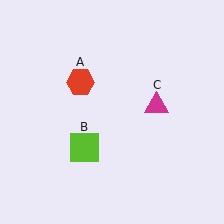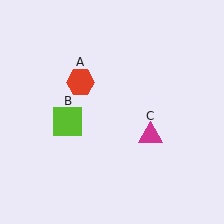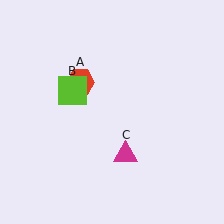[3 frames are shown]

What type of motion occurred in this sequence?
The lime square (object B), magenta triangle (object C) rotated clockwise around the center of the scene.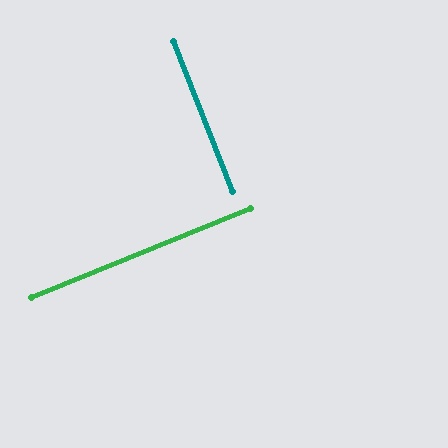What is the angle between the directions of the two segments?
Approximately 89 degrees.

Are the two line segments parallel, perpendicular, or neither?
Perpendicular — they meet at approximately 89°.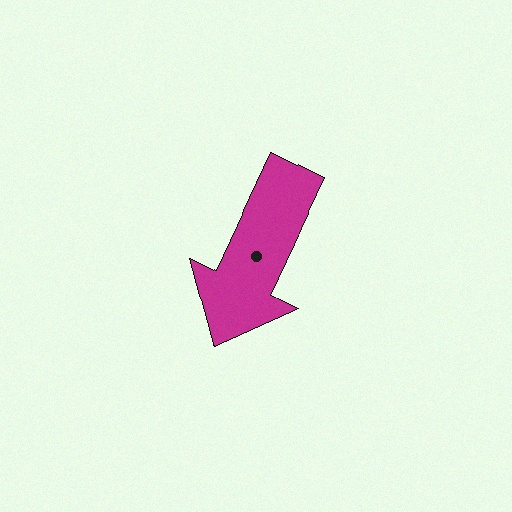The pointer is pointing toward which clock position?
Roughly 7 o'clock.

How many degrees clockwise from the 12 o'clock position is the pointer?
Approximately 205 degrees.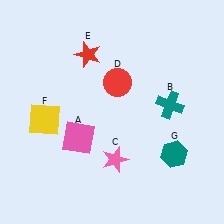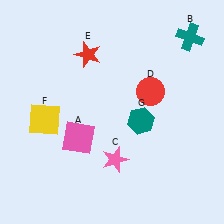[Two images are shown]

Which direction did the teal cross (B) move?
The teal cross (B) moved up.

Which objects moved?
The objects that moved are: the teal cross (B), the red circle (D), the teal hexagon (G).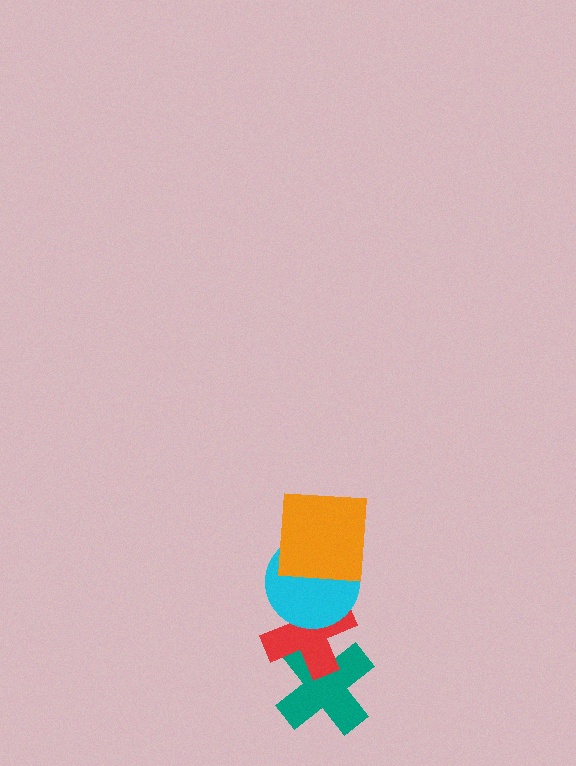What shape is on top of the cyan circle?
The orange square is on top of the cyan circle.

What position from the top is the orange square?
The orange square is 1st from the top.